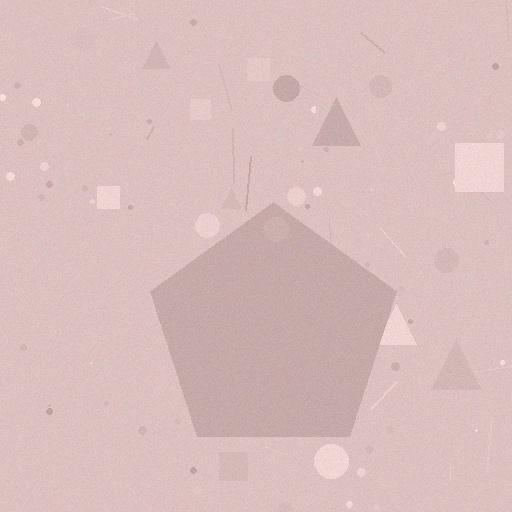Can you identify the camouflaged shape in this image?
The camouflaged shape is a pentagon.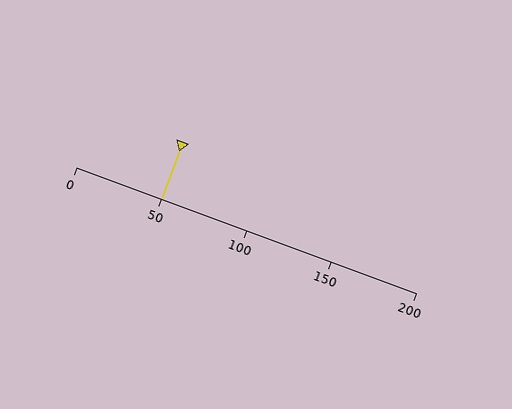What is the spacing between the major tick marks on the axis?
The major ticks are spaced 50 apart.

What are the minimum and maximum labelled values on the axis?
The axis runs from 0 to 200.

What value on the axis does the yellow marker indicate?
The marker indicates approximately 50.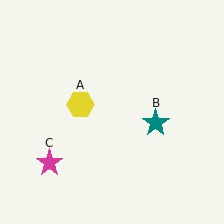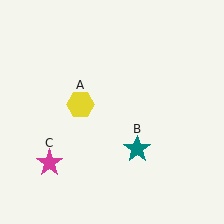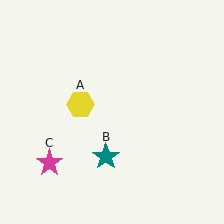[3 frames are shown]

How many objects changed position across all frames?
1 object changed position: teal star (object B).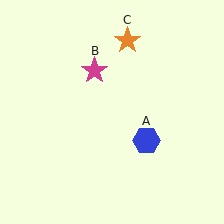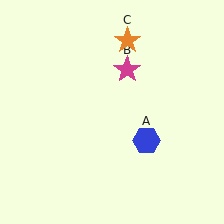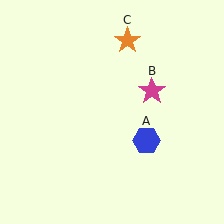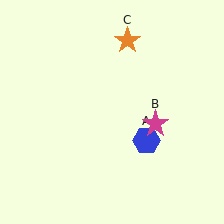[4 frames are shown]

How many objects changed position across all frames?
1 object changed position: magenta star (object B).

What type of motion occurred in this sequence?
The magenta star (object B) rotated clockwise around the center of the scene.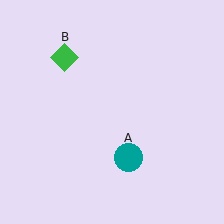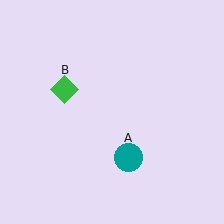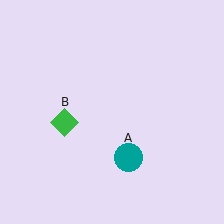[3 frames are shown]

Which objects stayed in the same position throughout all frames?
Teal circle (object A) remained stationary.